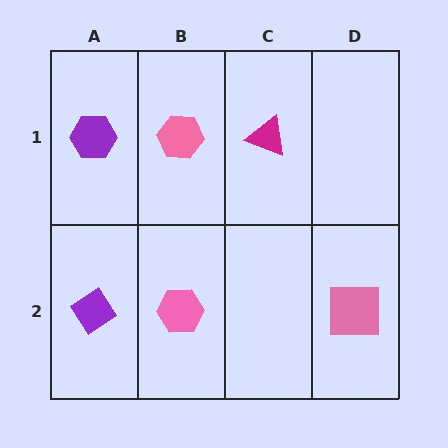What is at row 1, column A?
A purple hexagon.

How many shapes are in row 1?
3 shapes.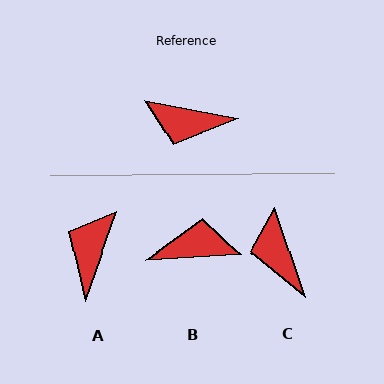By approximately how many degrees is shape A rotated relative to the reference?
Approximately 99 degrees clockwise.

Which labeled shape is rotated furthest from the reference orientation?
B, about 166 degrees away.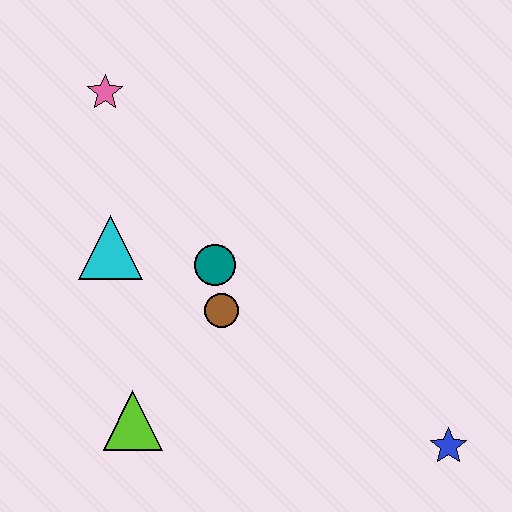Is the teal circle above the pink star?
No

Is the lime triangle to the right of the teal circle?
No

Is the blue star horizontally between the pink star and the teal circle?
No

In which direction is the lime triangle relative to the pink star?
The lime triangle is below the pink star.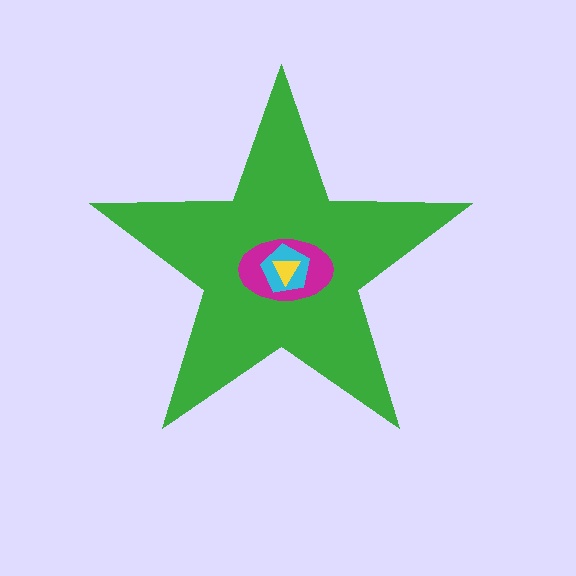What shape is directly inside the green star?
The magenta ellipse.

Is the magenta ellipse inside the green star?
Yes.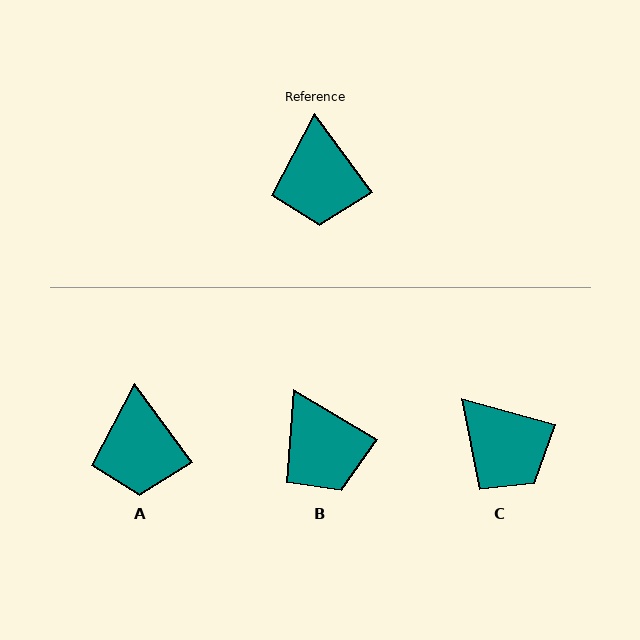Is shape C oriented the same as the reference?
No, it is off by about 39 degrees.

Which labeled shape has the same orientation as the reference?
A.